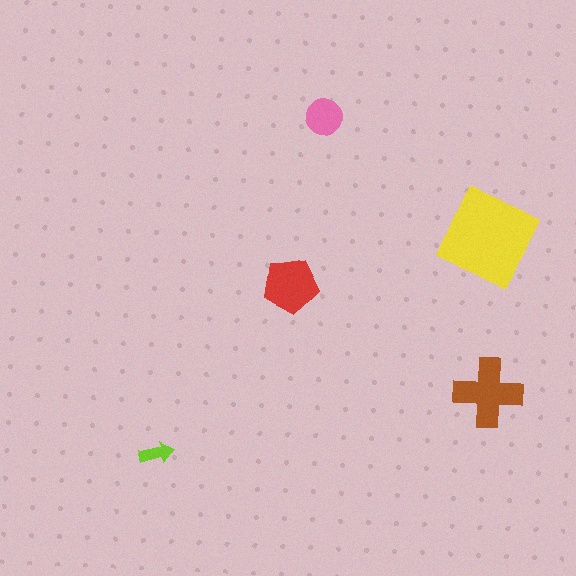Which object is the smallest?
The lime arrow.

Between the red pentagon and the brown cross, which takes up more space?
The brown cross.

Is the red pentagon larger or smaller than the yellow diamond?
Smaller.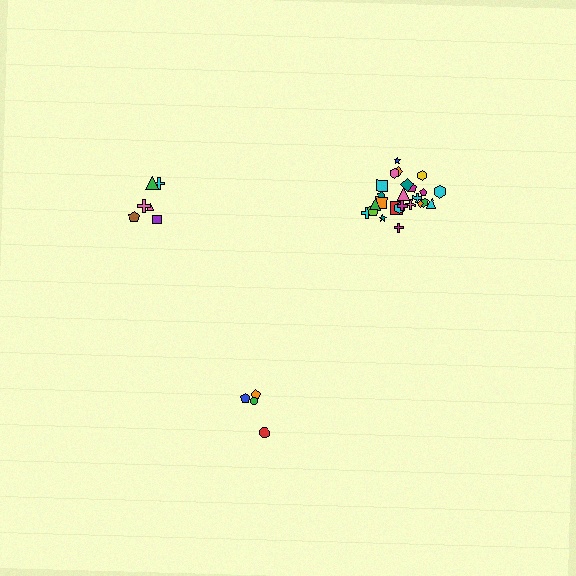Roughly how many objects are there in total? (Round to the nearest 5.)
Roughly 35 objects in total.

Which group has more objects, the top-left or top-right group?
The top-right group.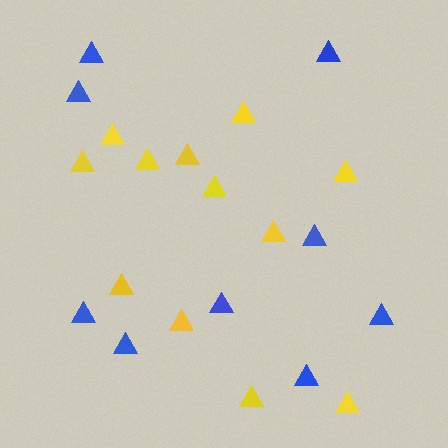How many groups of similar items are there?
There are 2 groups: one group of yellow triangles (12) and one group of blue triangles (9).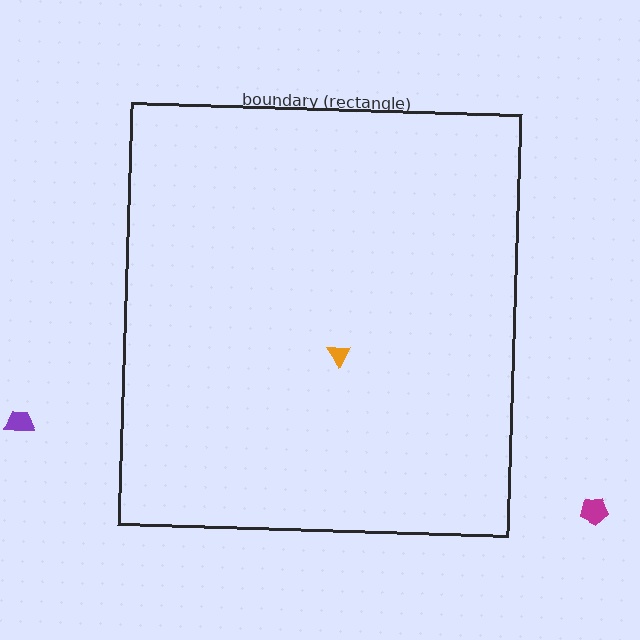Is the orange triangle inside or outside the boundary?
Inside.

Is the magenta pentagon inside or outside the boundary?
Outside.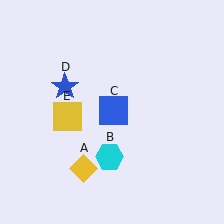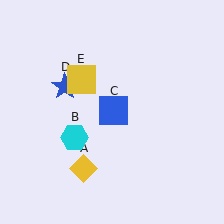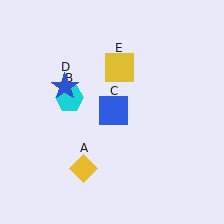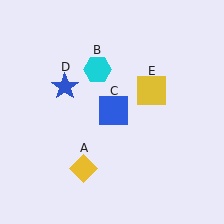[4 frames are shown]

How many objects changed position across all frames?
2 objects changed position: cyan hexagon (object B), yellow square (object E).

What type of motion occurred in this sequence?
The cyan hexagon (object B), yellow square (object E) rotated clockwise around the center of the scene.